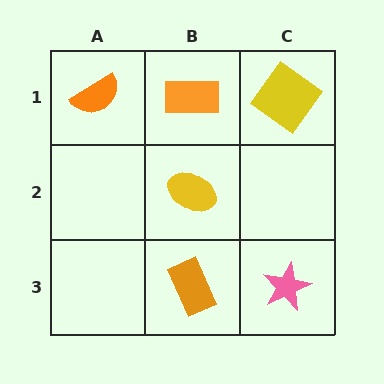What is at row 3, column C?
A pink star.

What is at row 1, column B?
An orange rectangle.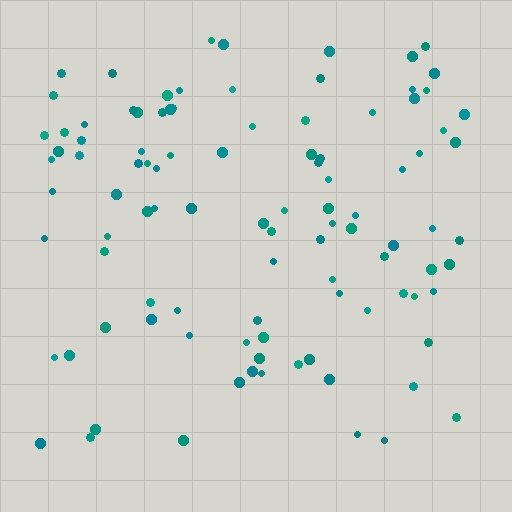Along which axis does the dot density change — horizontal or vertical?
Vertical.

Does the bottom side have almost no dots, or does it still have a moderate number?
Still a moderate number, just noticeably fewer than the top.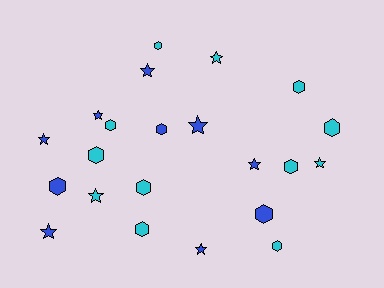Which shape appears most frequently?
Hexagon, with 12 objects.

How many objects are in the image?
There are 22 objects.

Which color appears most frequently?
Cyan, with 12 objects.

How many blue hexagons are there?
There are 3 blue hexagons.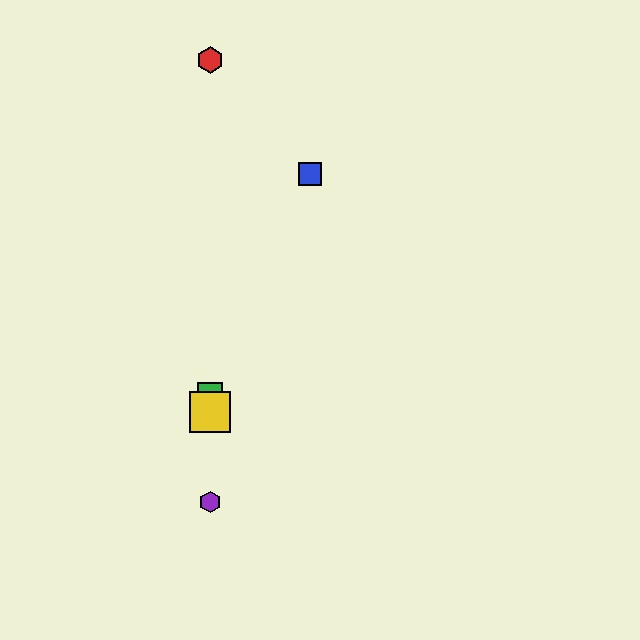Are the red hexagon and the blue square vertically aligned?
No, the red hexagon is at x≈210 and the blue square is at x≈310.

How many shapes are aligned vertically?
4 shapes (the red hexagon, the green square, the yellow square, the purple hexagon) are aligned vertically.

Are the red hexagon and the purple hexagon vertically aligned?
Yes, both are at x≈210.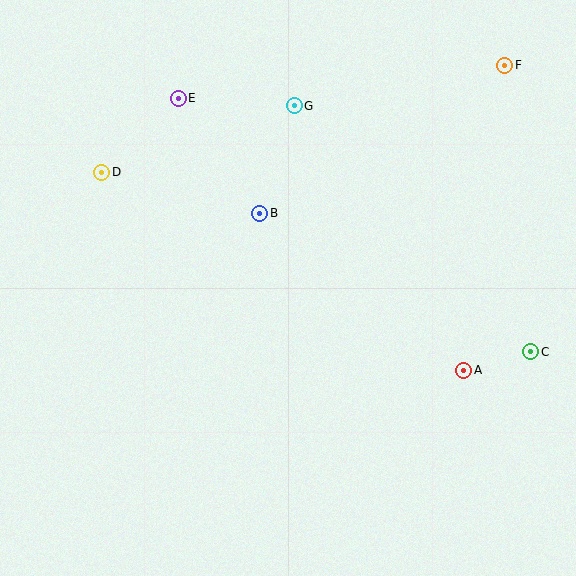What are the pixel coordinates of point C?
Point C is at (531, 352).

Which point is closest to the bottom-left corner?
Point D is closest to the bottom-left corner.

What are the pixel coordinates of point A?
Point A is at (464, 370).